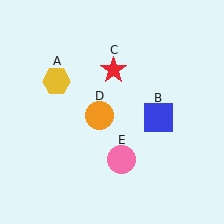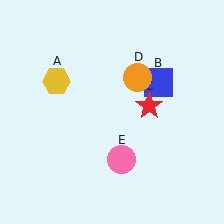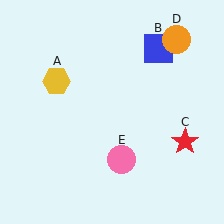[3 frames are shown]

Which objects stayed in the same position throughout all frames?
Yellow hexagon (object A) and pink circle (object E) remained stationary.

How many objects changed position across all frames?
3 objects changed position: blue square (object B), red star (object C), orange circle (object D).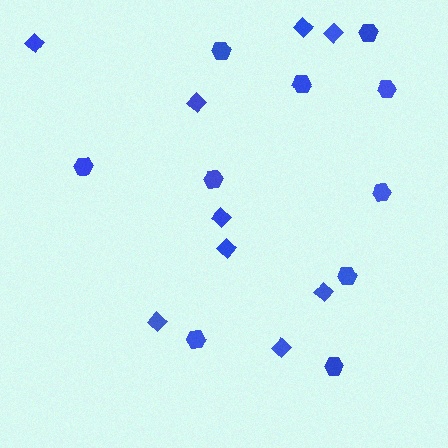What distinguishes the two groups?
There are 2 groups: one group of diamonds (9) and one group of hexagons (10).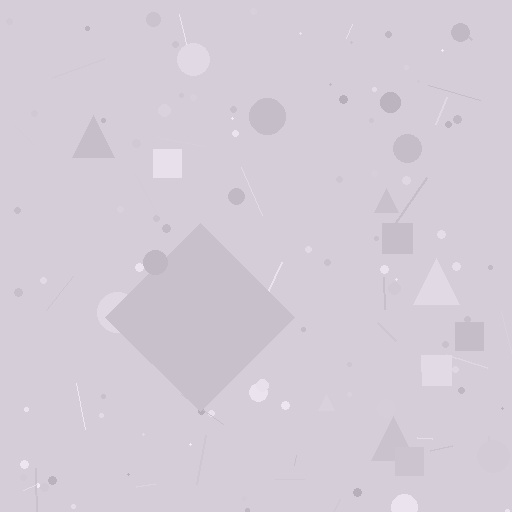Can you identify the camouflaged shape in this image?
The camouflaged shape is a diamond.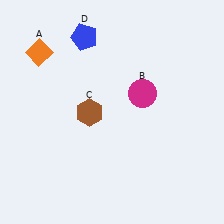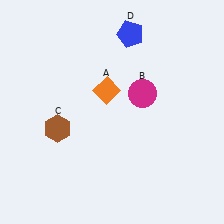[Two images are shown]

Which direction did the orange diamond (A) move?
The orange diamond (A) moved right.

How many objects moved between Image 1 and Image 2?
3 objects moved between the two images.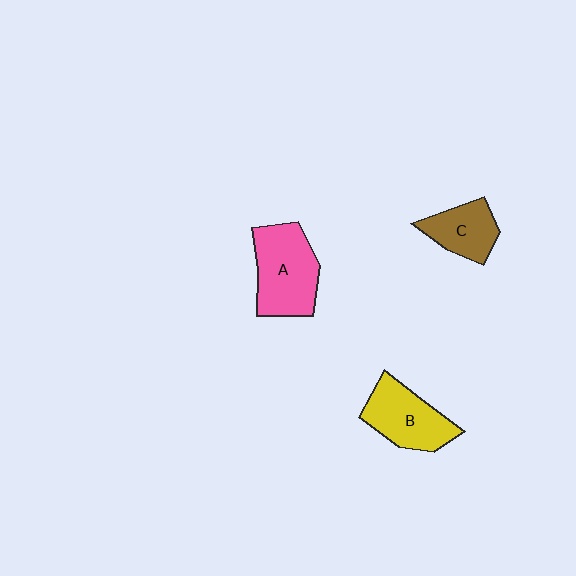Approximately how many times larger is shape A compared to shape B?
Approximately 1.2 times.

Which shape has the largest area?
Shape A (pink).